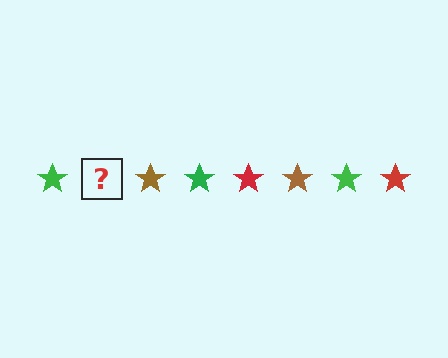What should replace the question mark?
The question mark should be replaced with a red star.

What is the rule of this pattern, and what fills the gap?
The rule is that the pattern cycles through green, red, brown stars. The gap should be filled with a red star.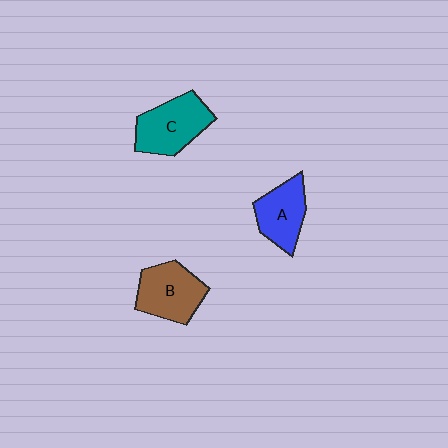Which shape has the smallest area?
Shape A (blue).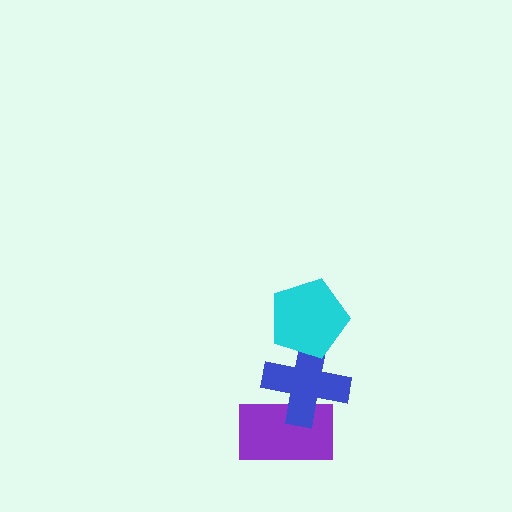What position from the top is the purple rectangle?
The purple rectangle is 3rd from the top.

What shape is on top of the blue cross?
The cyan pentagon is on top of the blue cross.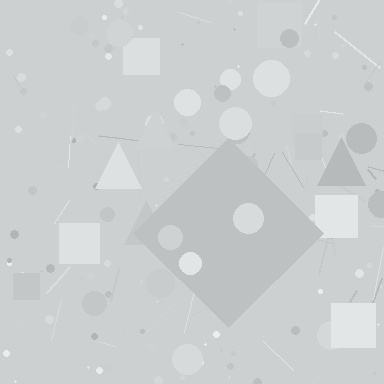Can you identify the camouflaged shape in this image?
The camouflaged shape is a diamond.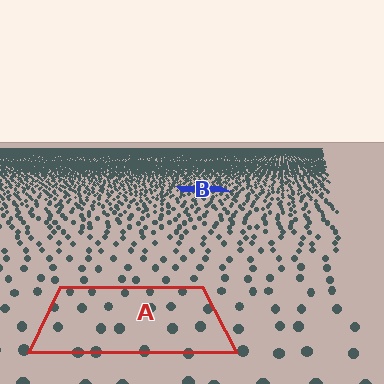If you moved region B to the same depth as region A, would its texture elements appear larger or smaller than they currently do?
They would appear larger. At a closer depth, the same texture elements are projected at a bigger on-screen size.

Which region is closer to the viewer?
Region A is closer. The texture elements there are larger and more spread out.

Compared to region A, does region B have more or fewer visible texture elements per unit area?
Region B has more texture elements per unit area — they are packed more densely because it is farther away.